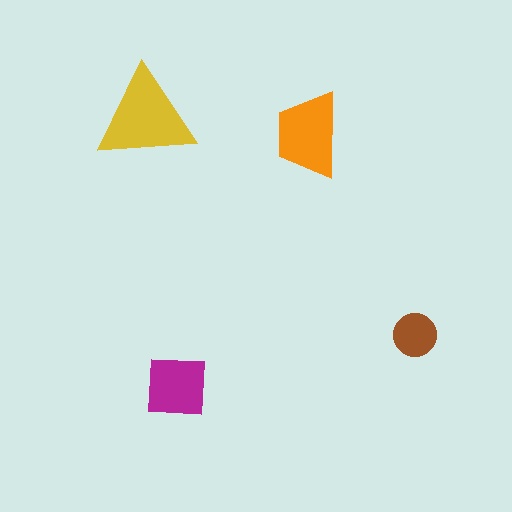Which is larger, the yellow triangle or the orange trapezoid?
The yellow triangle.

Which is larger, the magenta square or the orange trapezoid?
The orange trapezoid.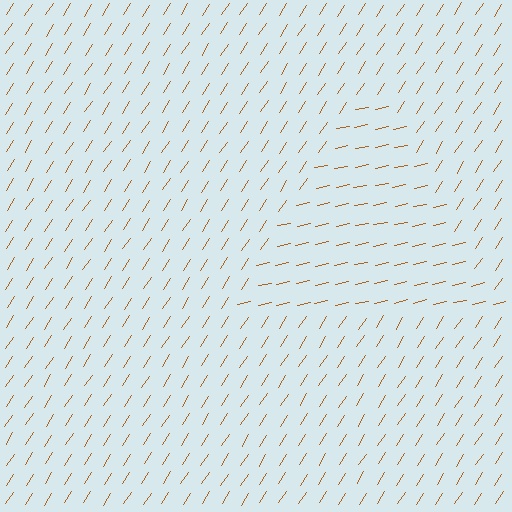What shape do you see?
I see a triangle.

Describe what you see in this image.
The image is filled with small brown line segments. A triangle region in the image has lines oriented differently from the surrounding lines, creating a visible texture boundary.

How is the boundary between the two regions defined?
The boundary is defined purely by a change in line orientation (approximately 45 degrees difference). All lines are the same color and thickness.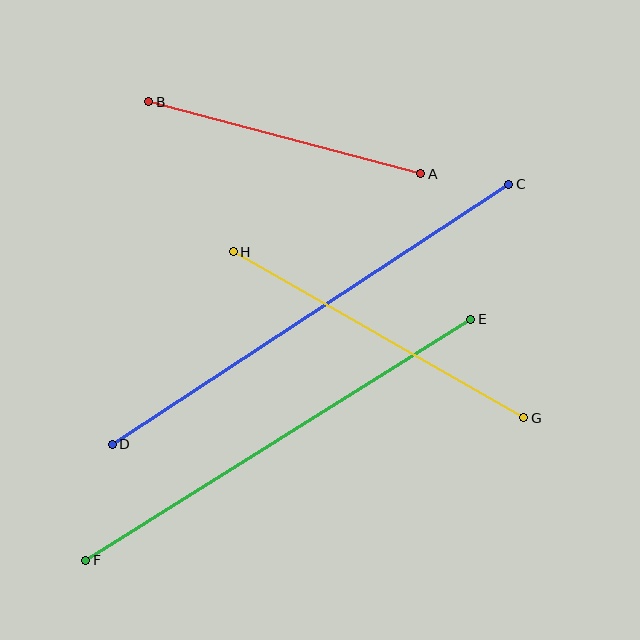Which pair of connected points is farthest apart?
Points C and D are farthest apart.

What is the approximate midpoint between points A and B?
The midpoint is at approximately (285, 138) pixels.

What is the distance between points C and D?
The distance is approximately 474 pixels.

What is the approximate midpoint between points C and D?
The midpoint is at approximately (310, 314) pixels.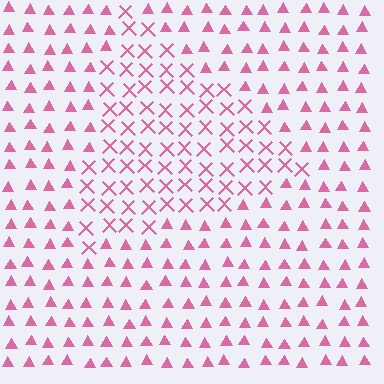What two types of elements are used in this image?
The image uses X marks inside the triangle region and triangles outside it.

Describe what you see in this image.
The image is filled with small pink elements arranged in a uniform grid. A triangle-shaped region contains X marks, while the surrounding area contains triangles. The boundary is defined purely by the change in element shape.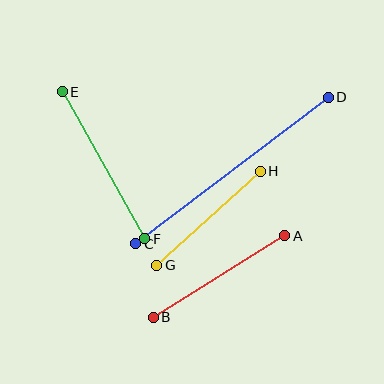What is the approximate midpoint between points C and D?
The midpoint is at approximately (232, 171) pixels.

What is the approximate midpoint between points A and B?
The midpoint is at approximately (219, 277) pixels.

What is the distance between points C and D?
The distance is approximately 242 pixels.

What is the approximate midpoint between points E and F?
The midpoint is at approximately (103, 165) pixels.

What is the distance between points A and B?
The distance is approximately 155 pixels.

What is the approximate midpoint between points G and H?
The midpoint is at approximately (208, 218) pixels.